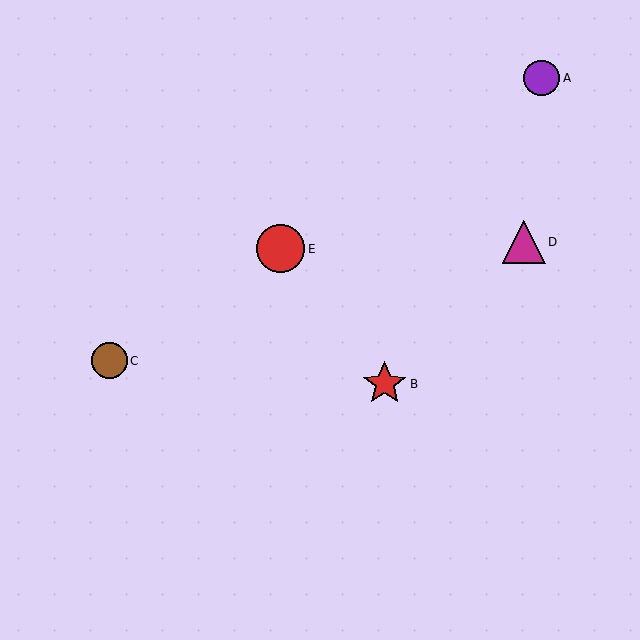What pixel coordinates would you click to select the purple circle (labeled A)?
Click at (542, 78) to select the purple circle A.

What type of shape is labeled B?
Shape B is a red star.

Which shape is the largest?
The red circle (labeled E) is the largest.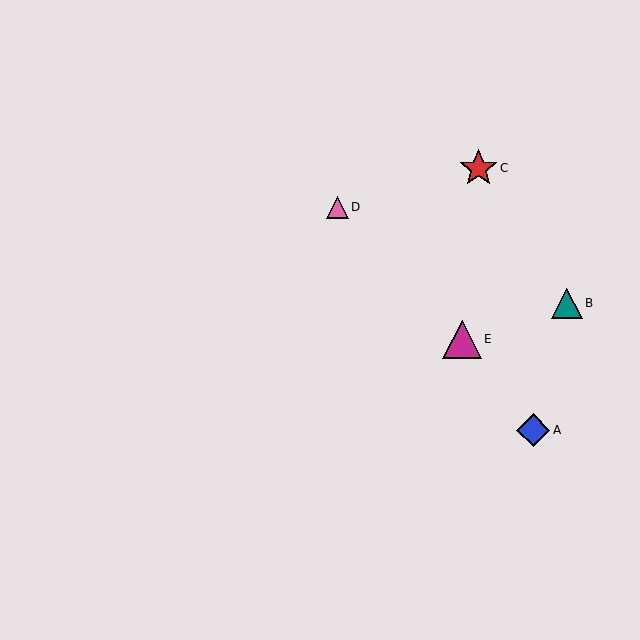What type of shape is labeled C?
Shape C is a red star.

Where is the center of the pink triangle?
The center of the pink triangle is at (337, 207).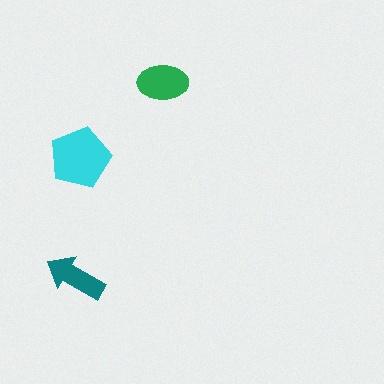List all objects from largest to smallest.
The cyan pentagon, the green ellipse, the teal arrow.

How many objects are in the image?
There are 3 objects in the image.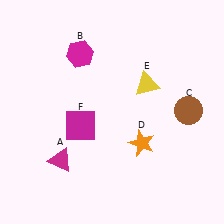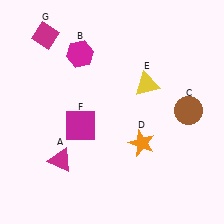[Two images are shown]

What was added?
A magenta diamond (G) was added in Image 2.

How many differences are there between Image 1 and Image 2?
There is 1 difference between the two images.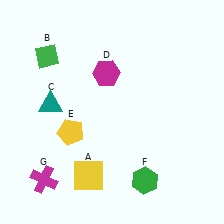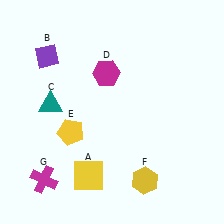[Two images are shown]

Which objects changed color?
B changed from green to purple. F changed from green to yellow.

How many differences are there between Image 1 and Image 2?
There are 2 differences between the two images.